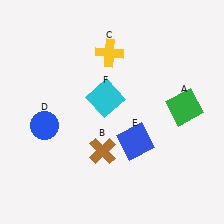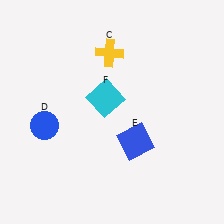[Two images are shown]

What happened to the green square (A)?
The green square (A) was removed in Image 2. It was in the top-right area of Image 1.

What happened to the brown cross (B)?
The brown cross (B) was removed in Image 2. It was in the bottom-left area of Image 1.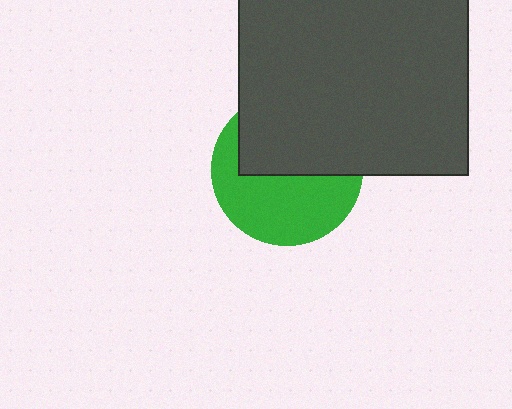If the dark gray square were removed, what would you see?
You would see the complete green circle.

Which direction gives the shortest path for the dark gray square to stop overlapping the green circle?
Moving up gives the shortest separation.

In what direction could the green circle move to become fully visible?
The green circle could move down. That would shift it out from behind the dark gray square entirely.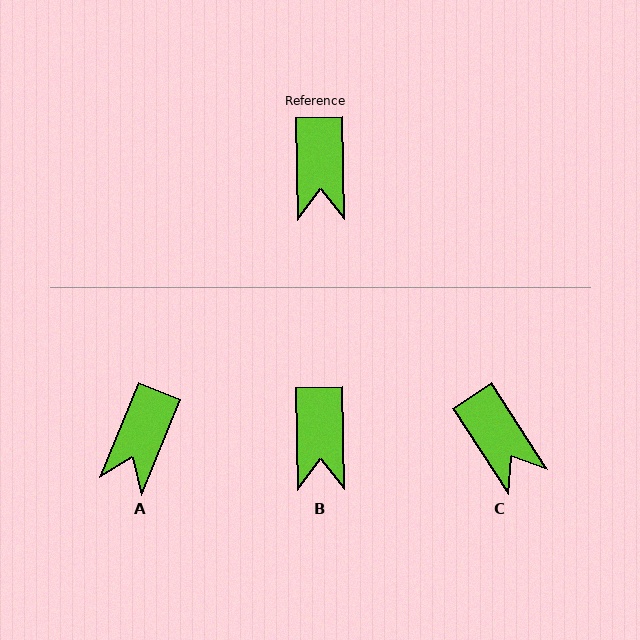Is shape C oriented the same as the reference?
No, it is off by about 31 degrees.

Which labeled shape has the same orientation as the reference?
B.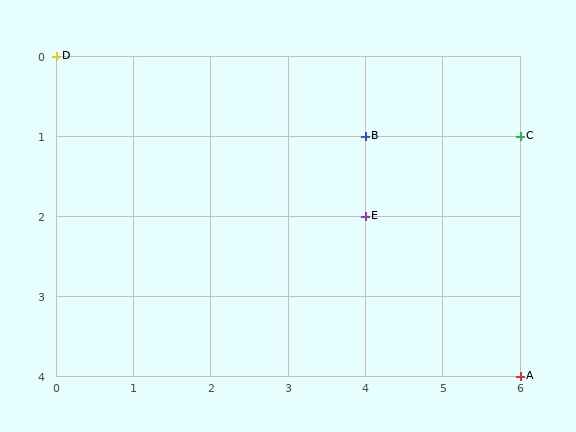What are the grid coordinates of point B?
Point B is at grid coordinates (4, 1).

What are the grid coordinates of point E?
Point E is at grid coordinates (4, 2).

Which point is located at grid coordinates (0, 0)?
Point D is at (0, 0).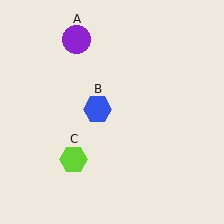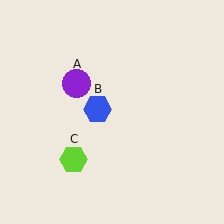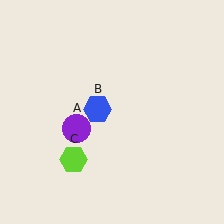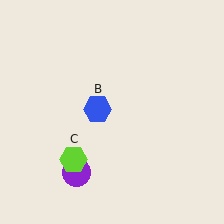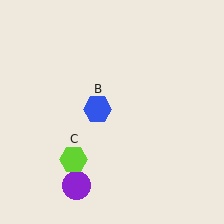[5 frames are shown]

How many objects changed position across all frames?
1 object changed position: purple circle (object A).